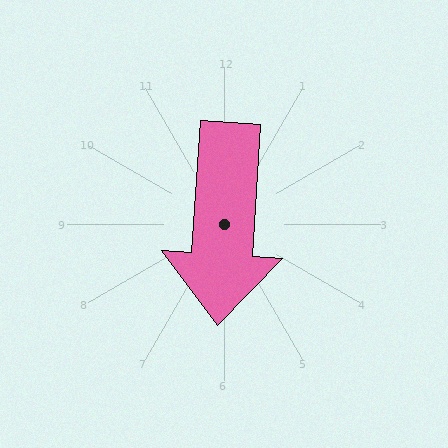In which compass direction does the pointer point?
South.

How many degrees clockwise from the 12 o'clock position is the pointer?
Approximately 184 degrees.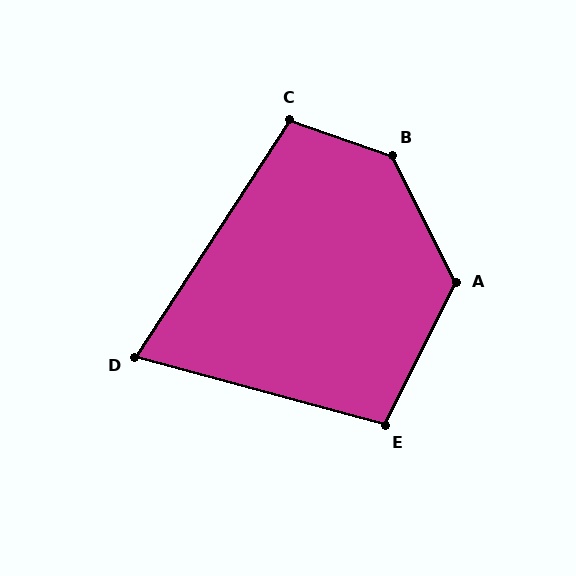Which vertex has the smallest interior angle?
D, at approximately 72 degrees.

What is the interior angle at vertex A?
Approximately 127 degrees (obtuse).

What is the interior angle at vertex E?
Approximately 101 degrees (obtuse).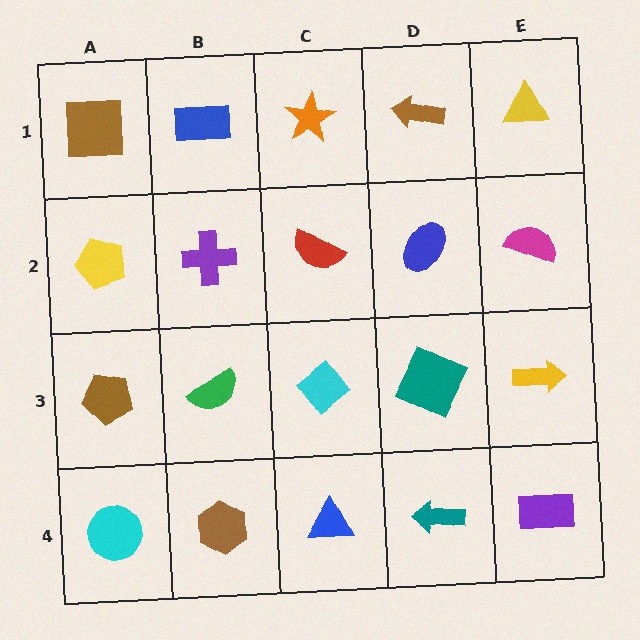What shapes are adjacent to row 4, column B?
A green semicircle (row 3, column B), a cyan circle (row 4, column A), a blue triangle (row 4, column C).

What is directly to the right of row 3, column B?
A cyan diamond.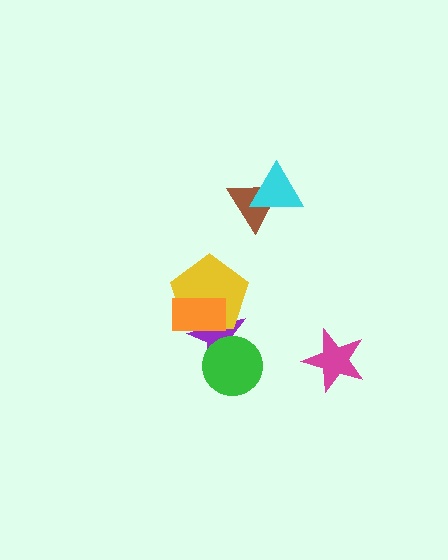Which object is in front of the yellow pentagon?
The orange rectangle is in front of the yellow pentagon.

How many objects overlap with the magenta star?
0 objects overlap with the magenta star.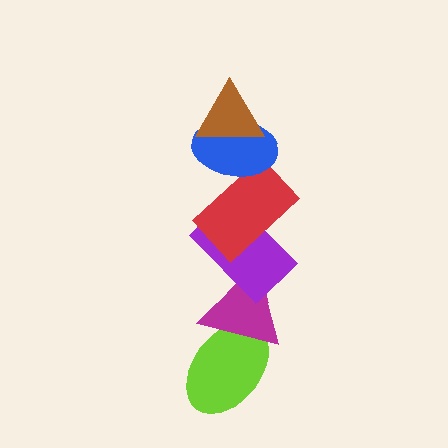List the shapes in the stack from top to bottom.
From top to bottom: the brown triangle, the blue ellipse, the red rectangle, the purple rectangle, the magenta triangle, the lime ellipse.